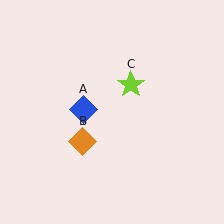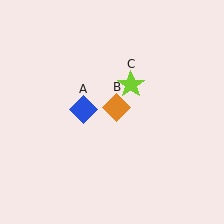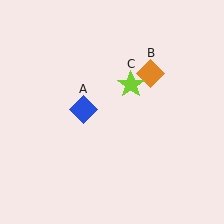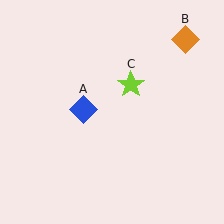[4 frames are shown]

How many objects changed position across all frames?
1 object changed position: orange diamond (object B).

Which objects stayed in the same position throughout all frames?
Blue diamond (object A) and lime star (object C) remained stationary.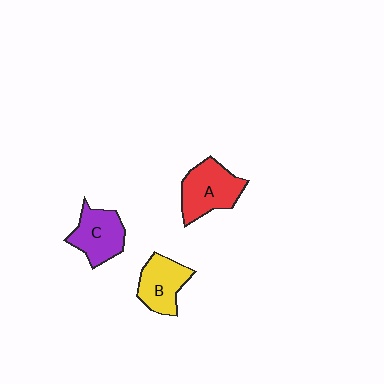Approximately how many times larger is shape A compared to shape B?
Approximately 1.2 times.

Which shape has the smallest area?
Shape B (yellow).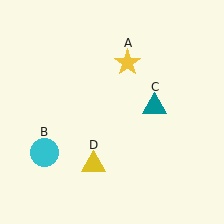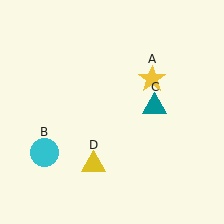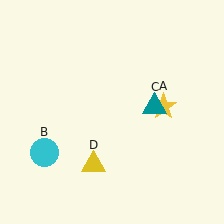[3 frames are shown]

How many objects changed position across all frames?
1 object changed position: yellow star (object A).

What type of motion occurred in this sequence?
The yellow star (object A) rotated clockwise around the center of the scene.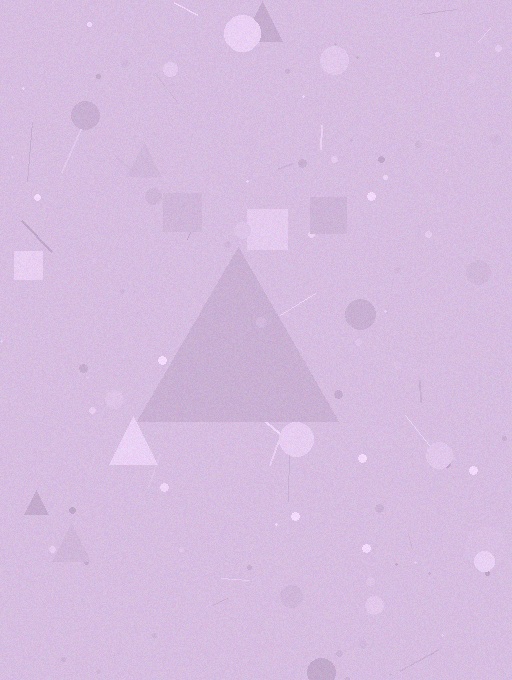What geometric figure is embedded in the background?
A triangle is embedded in the background.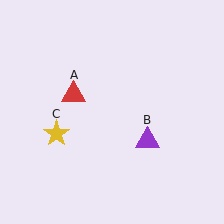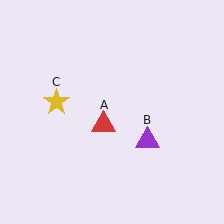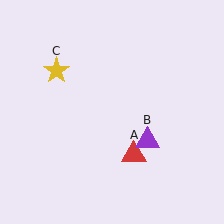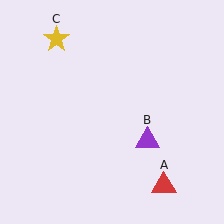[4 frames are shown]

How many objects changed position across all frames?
2 objects changed position: red triangle (object A), yellow star (object C).